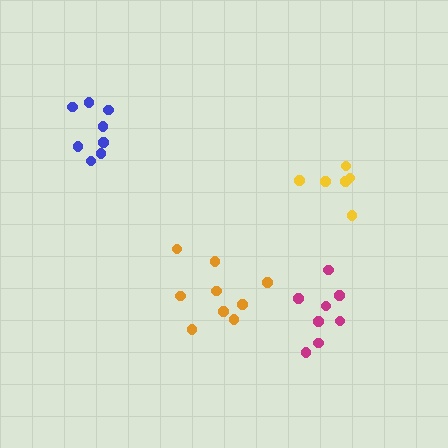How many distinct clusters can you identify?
There are 4 distinct clusters.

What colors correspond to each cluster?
The clusters are colored: orange, yellow, magenta, blue.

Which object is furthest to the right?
The yellow cluster is rightmost.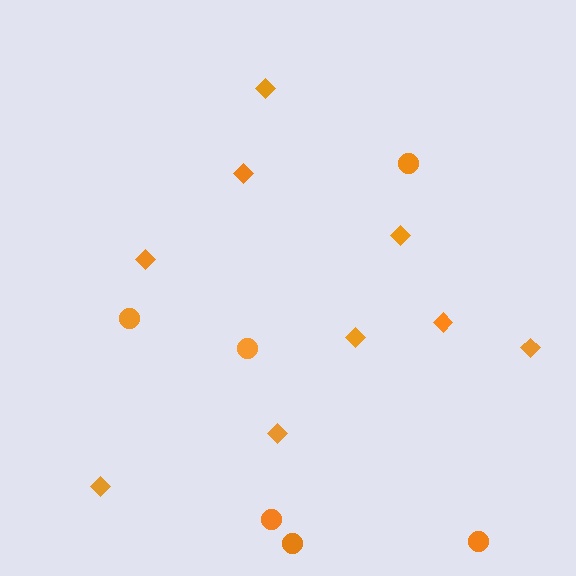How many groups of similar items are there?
There are 2 groups: one group of diamonds (9) and one group of circles (6).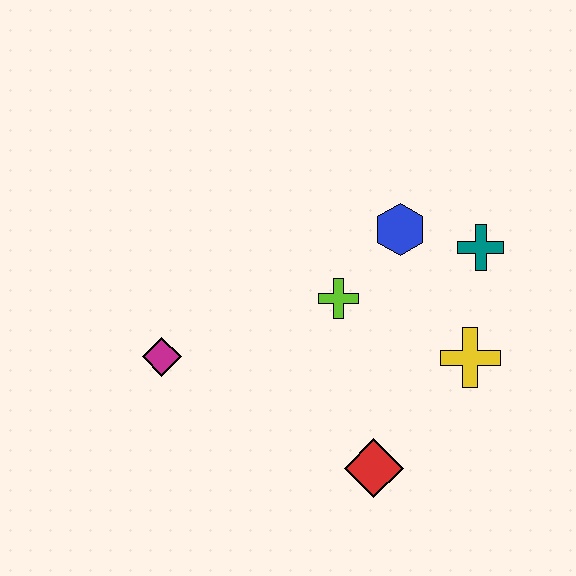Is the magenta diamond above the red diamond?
Yes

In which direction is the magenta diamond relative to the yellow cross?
The magenta diamond is to the left of the yellow cross.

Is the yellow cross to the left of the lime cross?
No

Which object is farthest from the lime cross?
The magenta diamond is farthest from the lime cross.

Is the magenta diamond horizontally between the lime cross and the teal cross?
No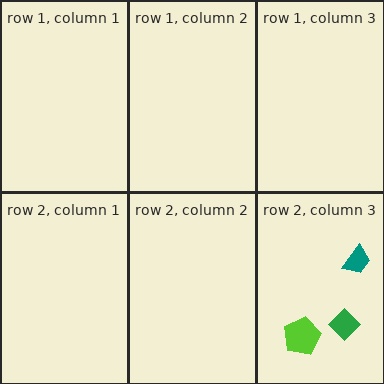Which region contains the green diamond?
The row 2, column 3 region.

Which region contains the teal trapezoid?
The row 2, column 3 region.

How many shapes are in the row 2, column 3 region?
3.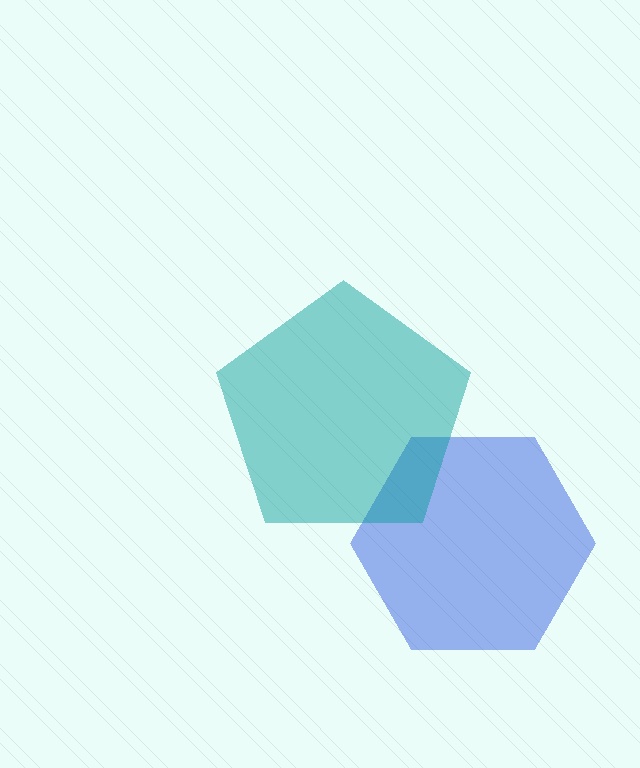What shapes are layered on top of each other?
The layered shapes are: a blue hexagon, a teal pentagon.